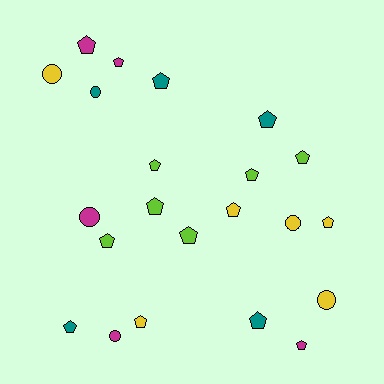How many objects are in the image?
There are 22 objects.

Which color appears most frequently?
Yellow, with 6 objects.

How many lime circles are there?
There are no lime circles.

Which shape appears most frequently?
Pentagon, with 16 objects.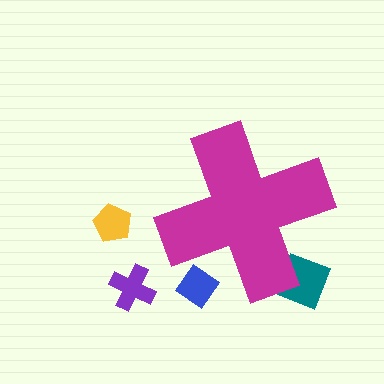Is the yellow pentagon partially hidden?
No, the yellow pentagon is fully visible.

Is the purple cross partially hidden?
No, the purple cross is fully visible.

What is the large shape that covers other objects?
A magenta cross.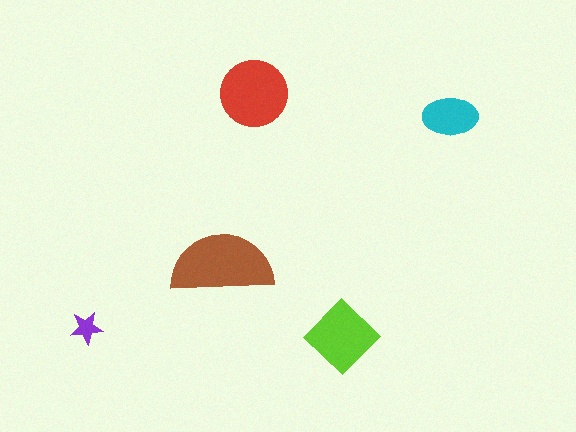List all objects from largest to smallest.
The brown semicircle, the red circle, the lime diamond, the cyan ellipse, the purple star.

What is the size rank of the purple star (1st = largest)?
5th.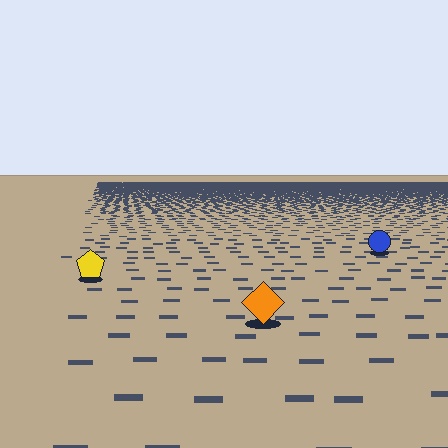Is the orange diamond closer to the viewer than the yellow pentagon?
Yes. The orange diamond is closer — you can tell from the texture gradient: the ground texture is coarser near it.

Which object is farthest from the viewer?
The blue circle is farthest from the viewer. It appears smaller and the ground texture around it is denser.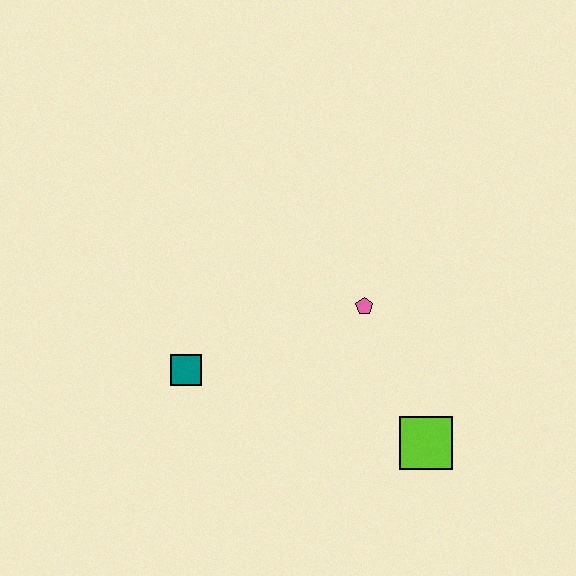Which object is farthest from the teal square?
The lime square is farthest from the teal square.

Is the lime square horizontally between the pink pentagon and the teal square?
No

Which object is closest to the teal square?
The pink pentagon is closest to the teal square.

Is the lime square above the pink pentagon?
No